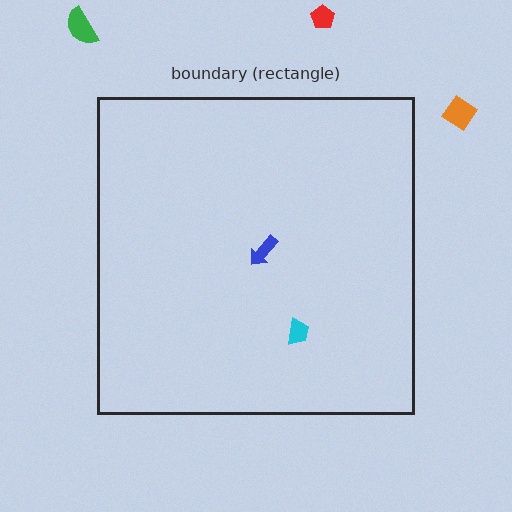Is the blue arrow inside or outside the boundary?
Inside.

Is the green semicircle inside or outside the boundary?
Outside.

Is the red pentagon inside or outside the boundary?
Outside.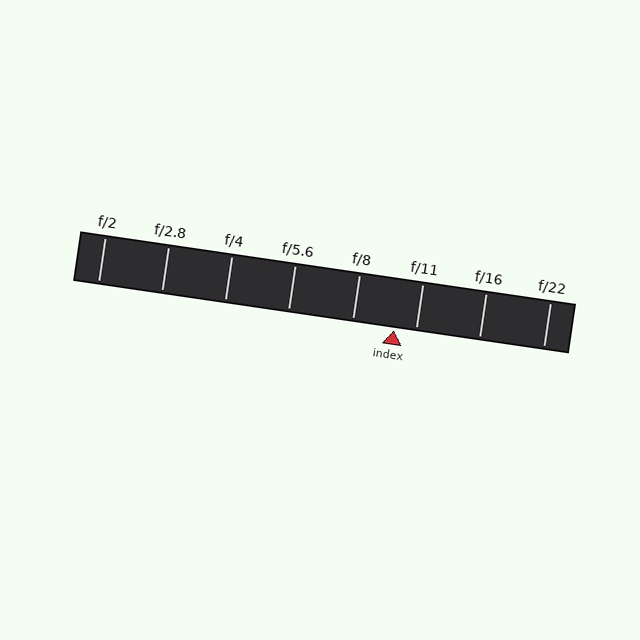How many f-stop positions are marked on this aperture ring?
There are 8 f-stop positions marked.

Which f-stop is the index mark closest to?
The index mark is closest to f/11.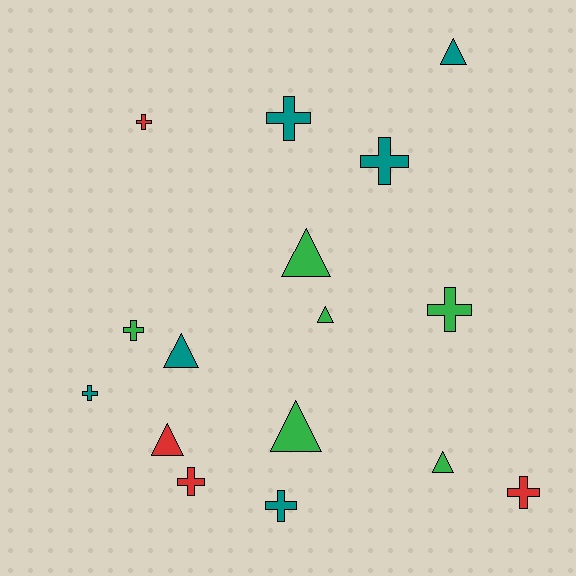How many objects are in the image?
There are 16 objects.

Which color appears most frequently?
Green, with 6 objects.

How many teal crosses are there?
There are 4 teal crosses.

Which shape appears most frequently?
Cross, with 9 objects.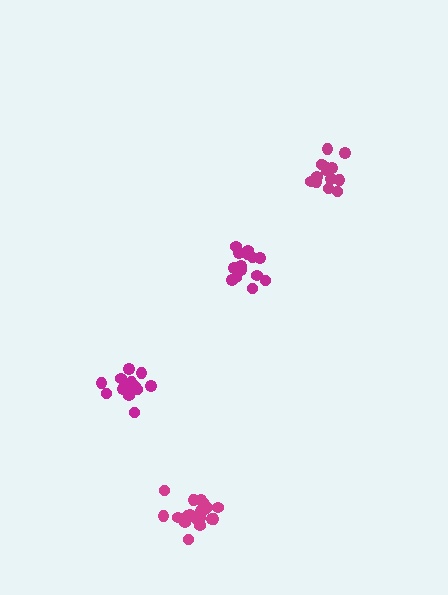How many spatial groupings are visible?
There are 4 spatial groupings.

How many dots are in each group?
Group 1: 15 dots, Group 2: 15 dots, Group 3: 20 dots, Group 4: 17 dots (67 total).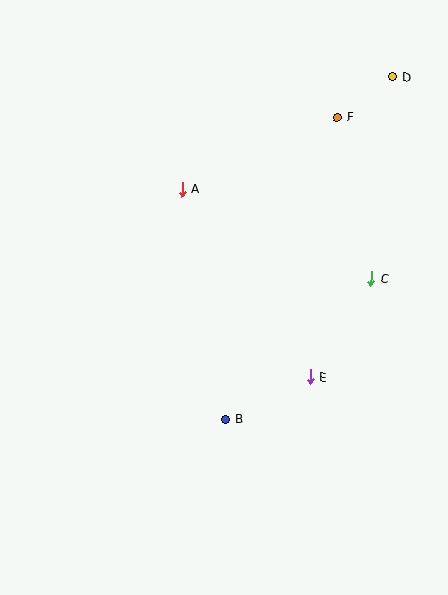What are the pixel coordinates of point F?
Point F is at (337, 117).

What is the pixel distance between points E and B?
The distance between E and B is 95 pixels.